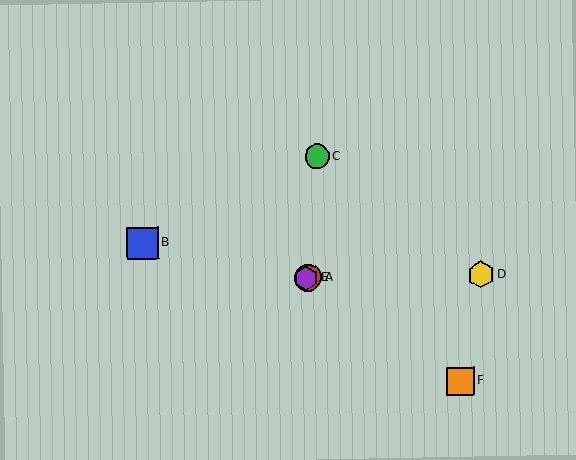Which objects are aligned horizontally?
Objects A, D, E are aligned horizontally.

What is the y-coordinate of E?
Object E is at y≈278.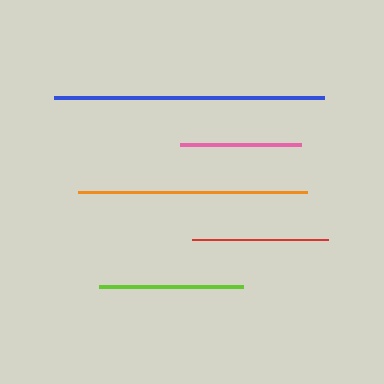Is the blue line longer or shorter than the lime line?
The blue line is longer than the lime line.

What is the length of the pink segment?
The pink segment is approximately 122 pixels long.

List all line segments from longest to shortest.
From longest to shortest: blue, orange, lime, red, pink.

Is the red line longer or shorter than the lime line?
The lime line is longer than the red line.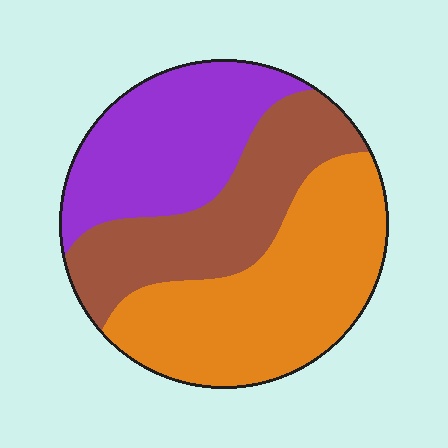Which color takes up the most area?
Orange, at roughly 40%.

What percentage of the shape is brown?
Brown covers 29% of the shape.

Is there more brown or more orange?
Orange.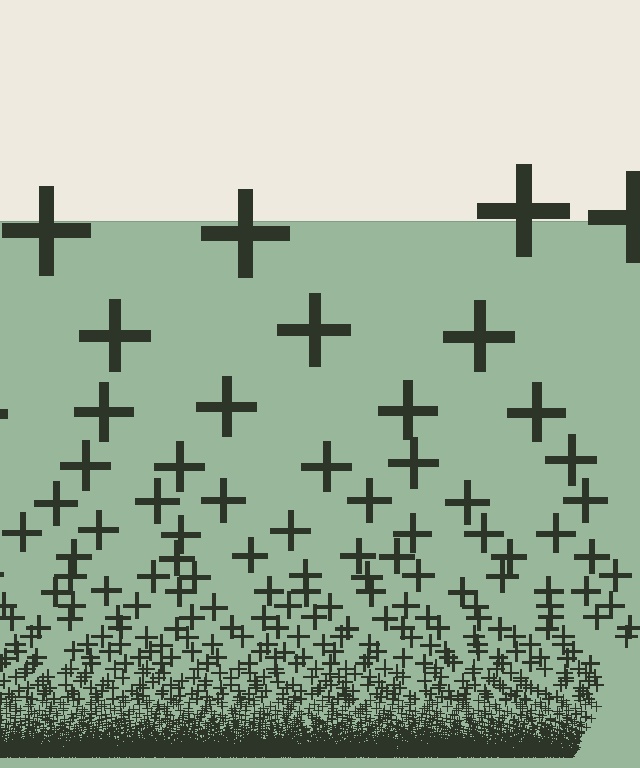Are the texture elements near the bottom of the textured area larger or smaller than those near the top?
Smaller. The gradient is inverted — elements near the bottom are smaller and denser.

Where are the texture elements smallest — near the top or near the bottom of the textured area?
Near the bottom.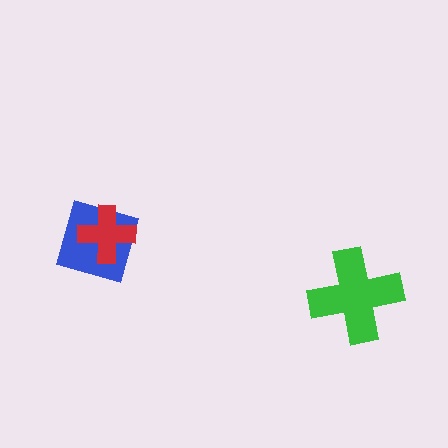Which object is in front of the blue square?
The red cross is in front of the blue square.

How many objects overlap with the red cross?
1 object overlaps with the red cross.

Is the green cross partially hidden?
No, no other shape covers it.